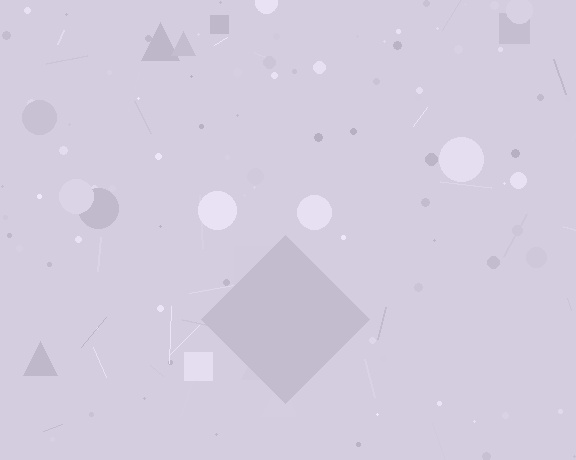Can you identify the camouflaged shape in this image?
The camouflaged shape is a diamond.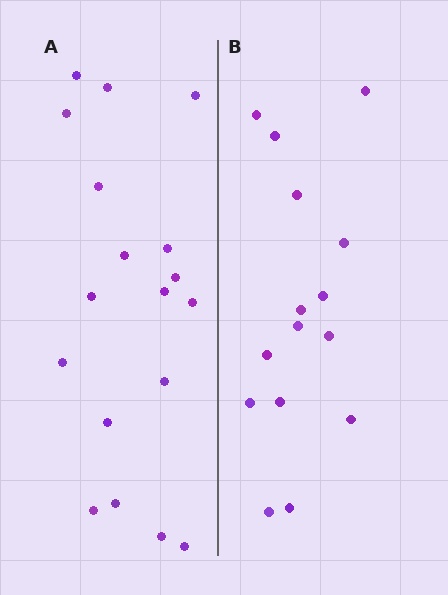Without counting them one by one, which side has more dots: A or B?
Region A (the left region) has more dots.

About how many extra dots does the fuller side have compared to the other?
Region A has just a few more — roughly 2 or 3 more dots than region B.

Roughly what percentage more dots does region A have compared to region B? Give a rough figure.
About 20% more.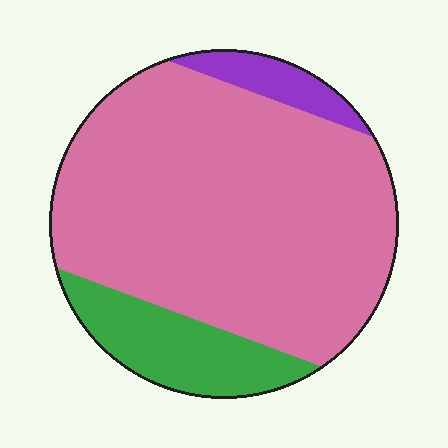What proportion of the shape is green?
Green takes up about one sixth (1/6) of the shape.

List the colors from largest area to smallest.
From largest to smallest: pink, green, purple.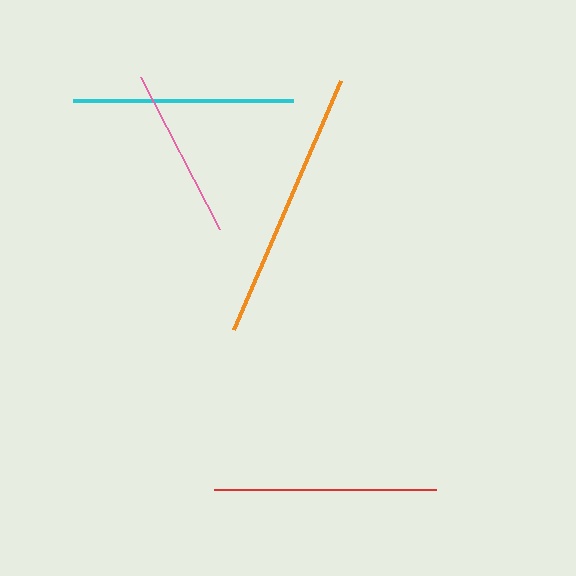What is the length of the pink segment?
The pink segment is approximately 172 pixels long.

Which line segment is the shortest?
The pink line is the shortest at approximately 172 pixels.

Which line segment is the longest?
The orange line is the longest at approximately 271 pixels.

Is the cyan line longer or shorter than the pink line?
The cyan line is longer than the pink line.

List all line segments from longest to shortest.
From longest to shortest: orange, red, cyan, pink.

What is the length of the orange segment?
The orange segment is approximately 271 pixels long.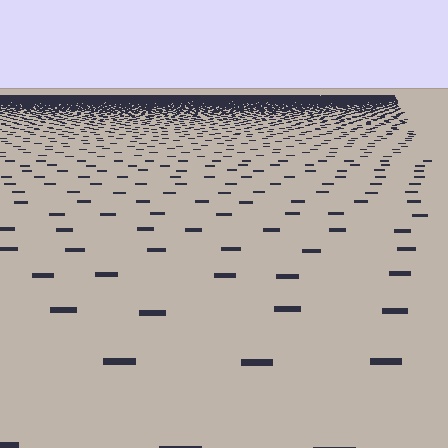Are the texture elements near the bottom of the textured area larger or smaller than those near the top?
Larger. Near the bottom, elements are closer to the viewer and appear at a bigger on-screen size.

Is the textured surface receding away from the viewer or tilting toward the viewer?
The surface is receding away from the viewer. Texture elements get smaller and denser toward the top.